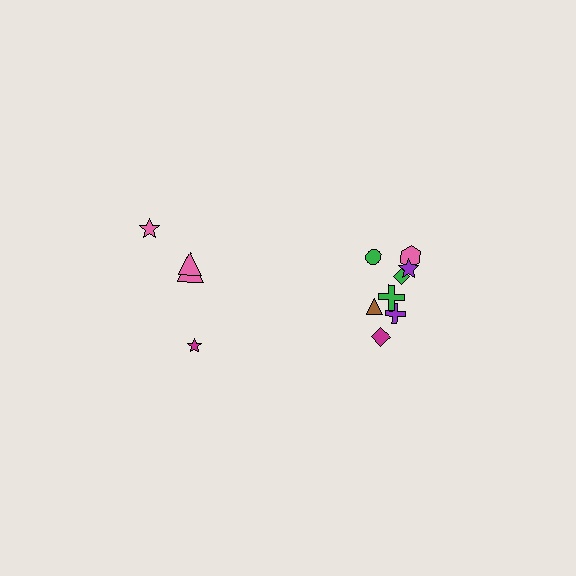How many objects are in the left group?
There are 4 objects.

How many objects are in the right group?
There are 8 objects.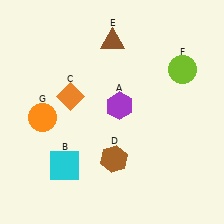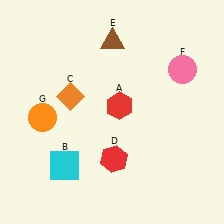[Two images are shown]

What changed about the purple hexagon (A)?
In Image 1, A is purple. In Image 2, it changed to red.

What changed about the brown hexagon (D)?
In Image 1, D is brown. In Image 2, it changed to red.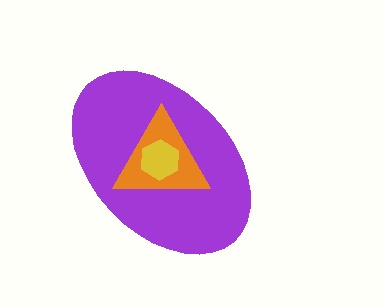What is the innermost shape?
The yellow hexagon.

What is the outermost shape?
The purple ellipse.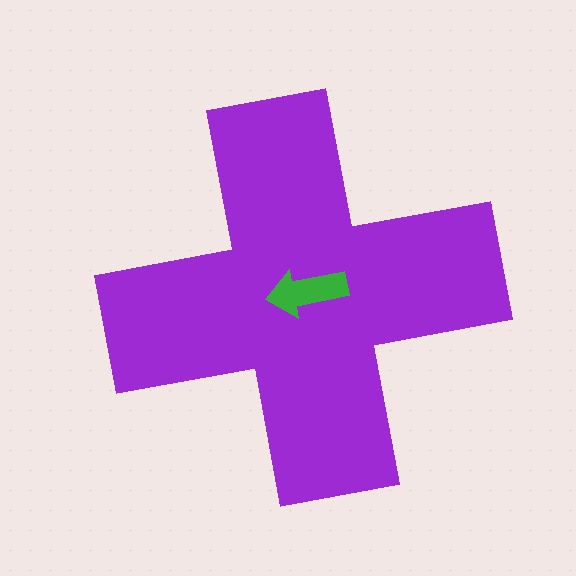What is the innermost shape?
The green arrow.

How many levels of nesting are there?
2.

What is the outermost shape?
The purple cross.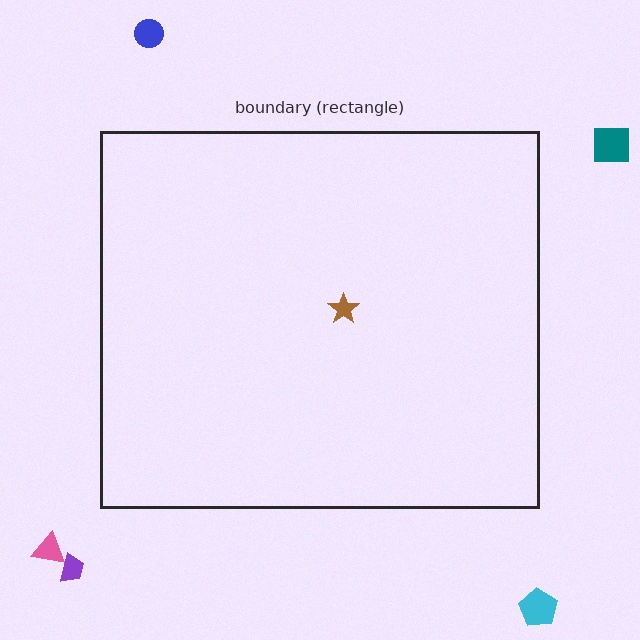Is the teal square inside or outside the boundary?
Outside.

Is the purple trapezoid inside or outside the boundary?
Outside.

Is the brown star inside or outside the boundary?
Inside.